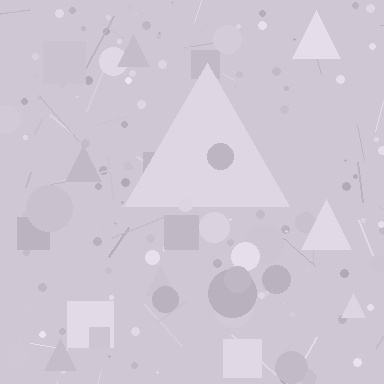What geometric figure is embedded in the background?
A triangle is embedded in the background.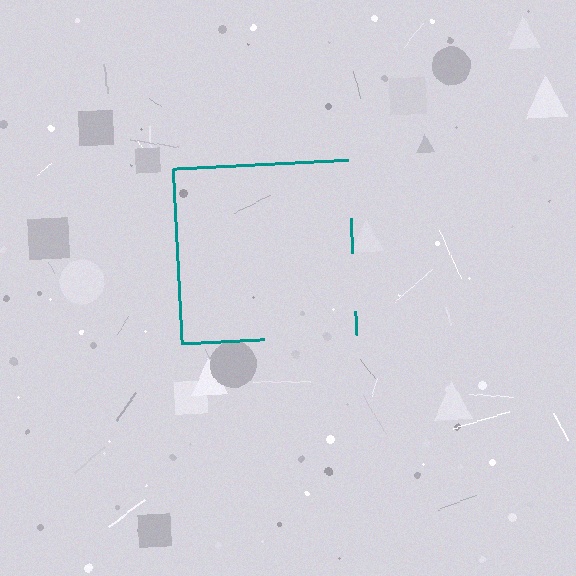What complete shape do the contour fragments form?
The contour fragments form a square.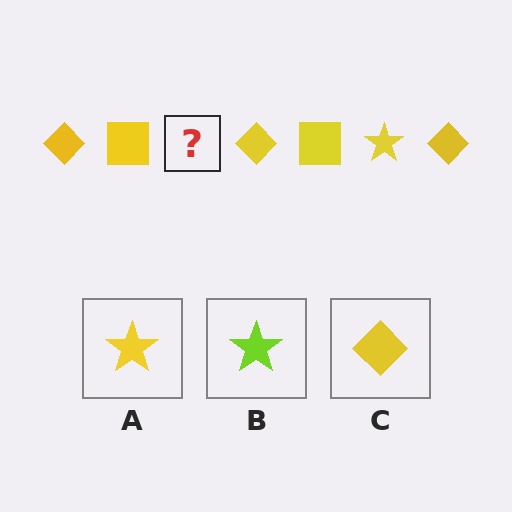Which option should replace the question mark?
Option A.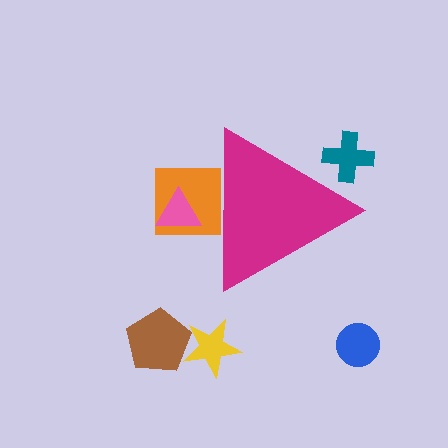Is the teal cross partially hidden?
Yes, the teal cross is partially hidden behind the magenta triangle.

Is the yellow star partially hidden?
No, the yellow star is fully visible.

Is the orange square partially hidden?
Yes, the orange square is partially hidden behind the magenta triangle.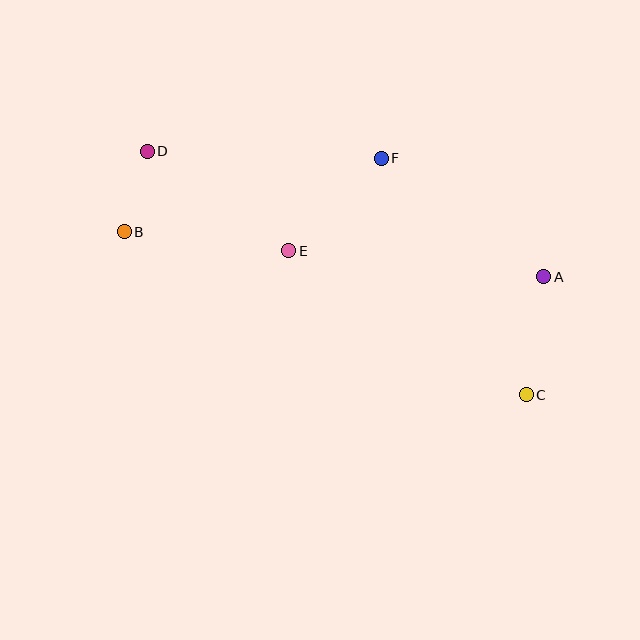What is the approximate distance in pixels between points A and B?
The distance between A and B is approximately 422 pixels.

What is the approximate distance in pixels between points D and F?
The distance between D and F is approximately 234 pixels.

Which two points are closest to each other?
Points B and D are closest to each other.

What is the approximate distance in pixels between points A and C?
The distance between A and C is approximately 119 pixels.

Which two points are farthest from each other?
Points C and D are farthest from each other.